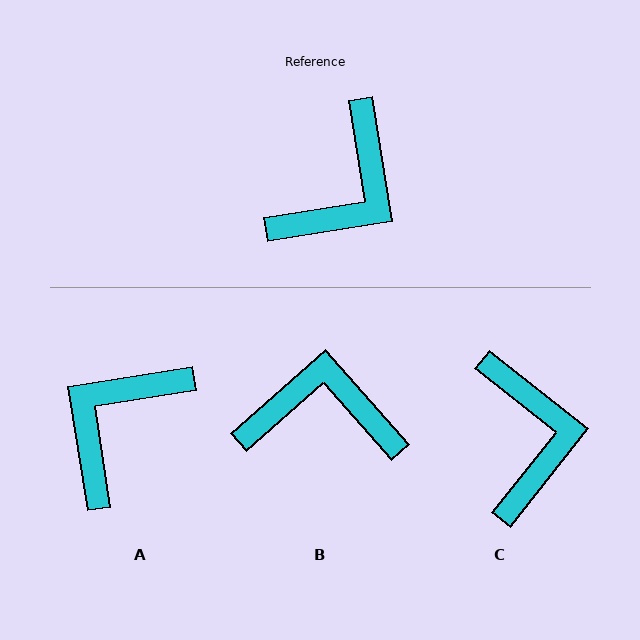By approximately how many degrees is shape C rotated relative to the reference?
Approximately 43 degrees counter-clockwise.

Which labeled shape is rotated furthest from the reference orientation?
A, about 180 degrees away.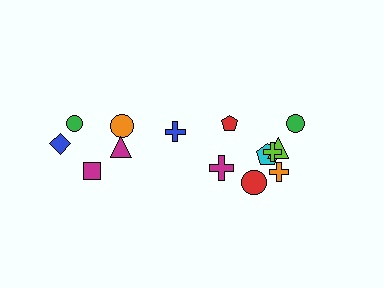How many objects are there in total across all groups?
There are 14 objects.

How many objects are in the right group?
There are 8 objects.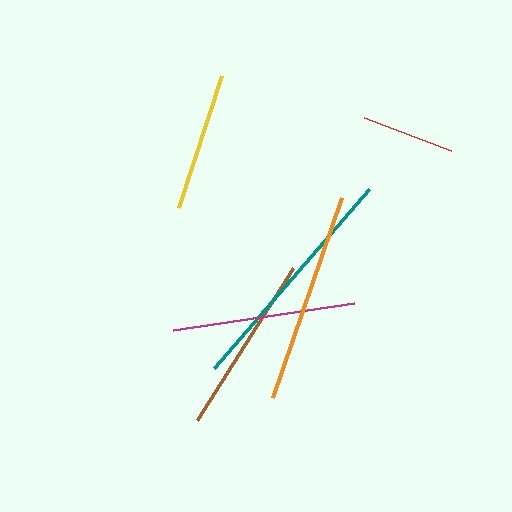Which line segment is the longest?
The teal line is the longest at approximately 237 pixels.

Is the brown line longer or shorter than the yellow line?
The brown line is longer than the yellow line.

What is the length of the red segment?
The red segment is approximately 94 pixels long.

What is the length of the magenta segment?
The magenta segment is approximately 183 pixels long.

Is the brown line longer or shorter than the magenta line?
The magenta line is longer than the brown line.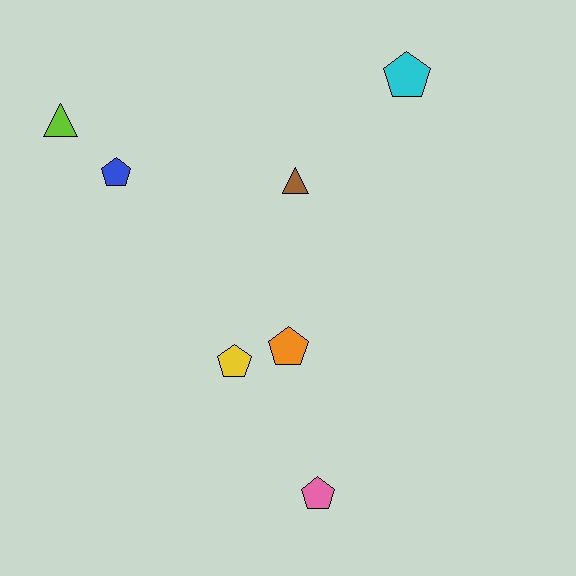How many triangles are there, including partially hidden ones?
There are 2 triangles.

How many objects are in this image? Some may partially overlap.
There are 7 objects.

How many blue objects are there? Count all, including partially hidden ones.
There is 1 blue object.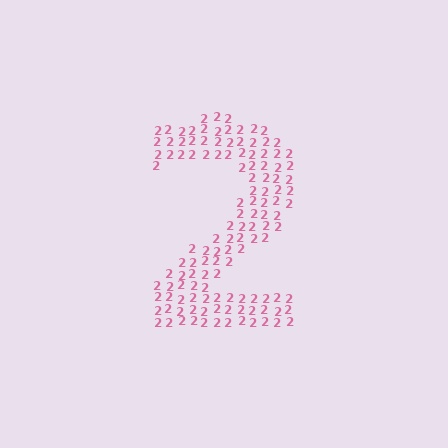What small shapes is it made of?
It is made of small digit 2's.